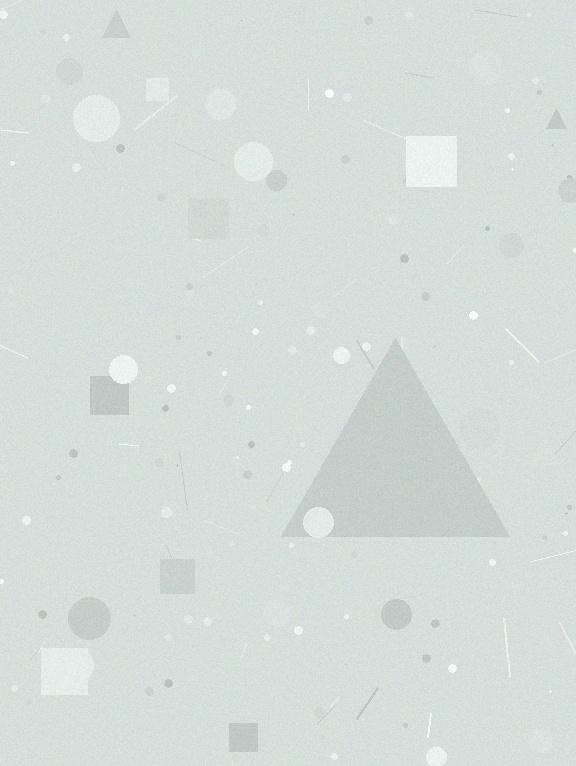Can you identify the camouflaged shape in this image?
The camouflaged shape is a triangle.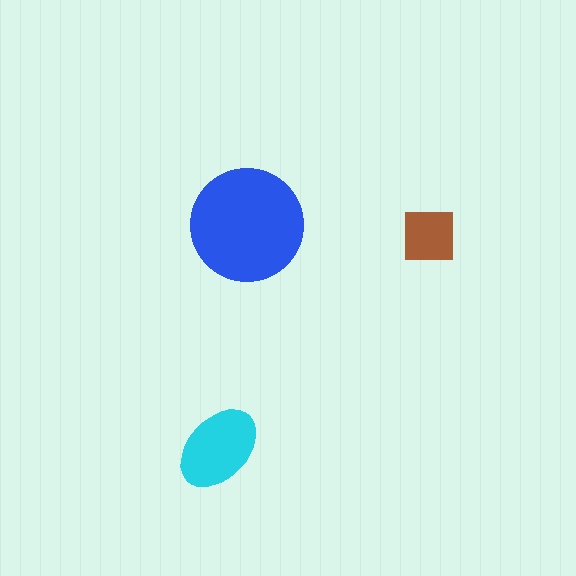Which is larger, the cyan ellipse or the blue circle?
The blue circle.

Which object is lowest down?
The cyan ellipse is bottommost.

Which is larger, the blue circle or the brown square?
The blue circle.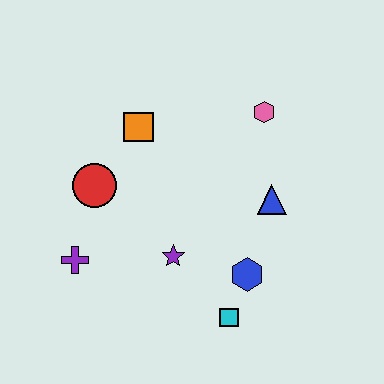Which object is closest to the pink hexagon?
The blue triangle is closest to the pink hexagon.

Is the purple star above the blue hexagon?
Yes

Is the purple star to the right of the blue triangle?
No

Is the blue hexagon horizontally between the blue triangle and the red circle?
Yes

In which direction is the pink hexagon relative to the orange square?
The pink hexagon is to the right of the orange square.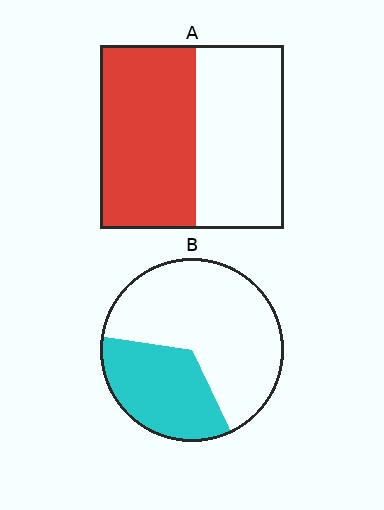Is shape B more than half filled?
No.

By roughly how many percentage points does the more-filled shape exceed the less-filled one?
By roughly 20 percentage points (A over B).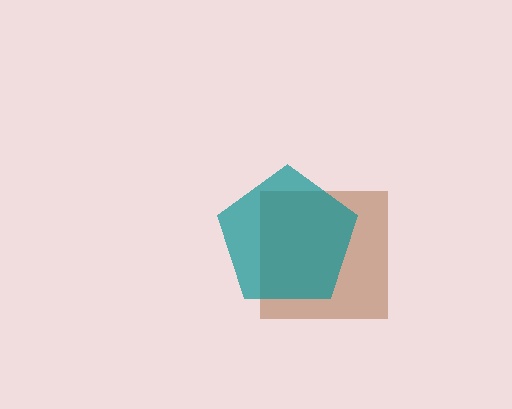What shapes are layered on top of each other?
The layered shapes are: a brown square, a teal pentagon.